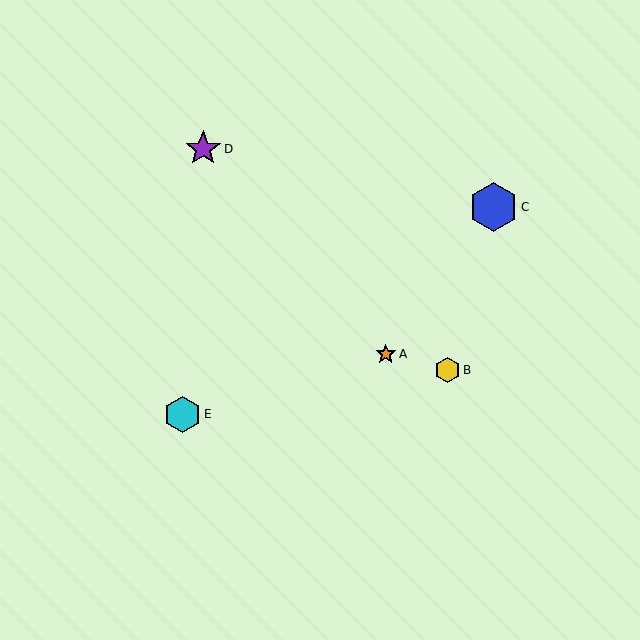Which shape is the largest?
The blue hexagon (labeled C) is the largest.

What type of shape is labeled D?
Shape D is a purple star.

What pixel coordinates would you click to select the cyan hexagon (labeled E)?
Click at (183, 414) to select the cyan hexagon E.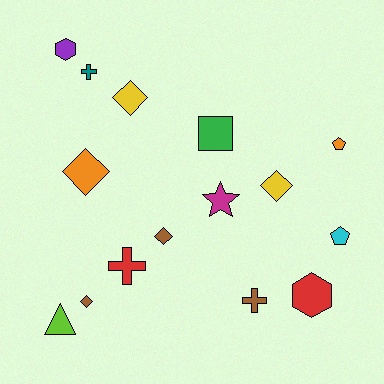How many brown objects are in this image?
There are 3 brown objects.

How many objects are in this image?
There are 15 objects.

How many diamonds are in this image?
There are 5 diamonds.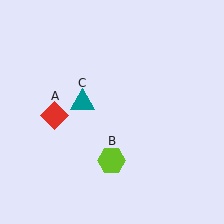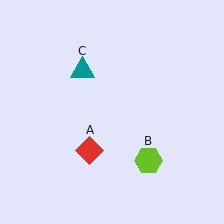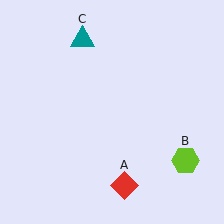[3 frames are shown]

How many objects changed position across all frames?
3 objects changed position: red diamond (object A), lime hexagon (object B), teal triangle (object C).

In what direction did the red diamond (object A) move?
The red diamond (object A) moved down and to the right.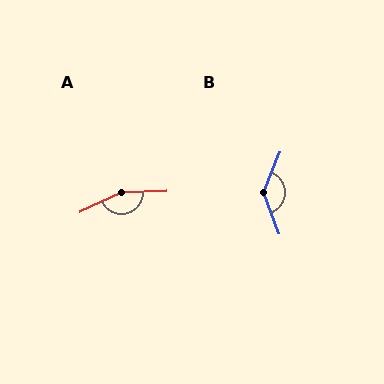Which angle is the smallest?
B, at approximately 138 degrees.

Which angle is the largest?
A, at approximately 157 degrees.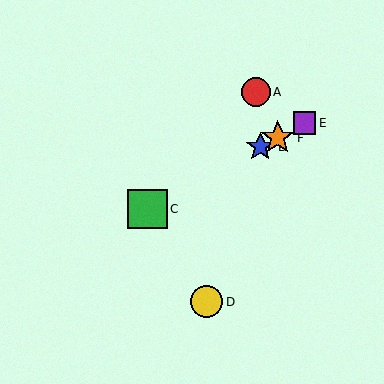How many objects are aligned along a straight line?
4 objects (B, C, E, F) are aligned along a straight line.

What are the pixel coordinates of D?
Object D is at (207, 302).